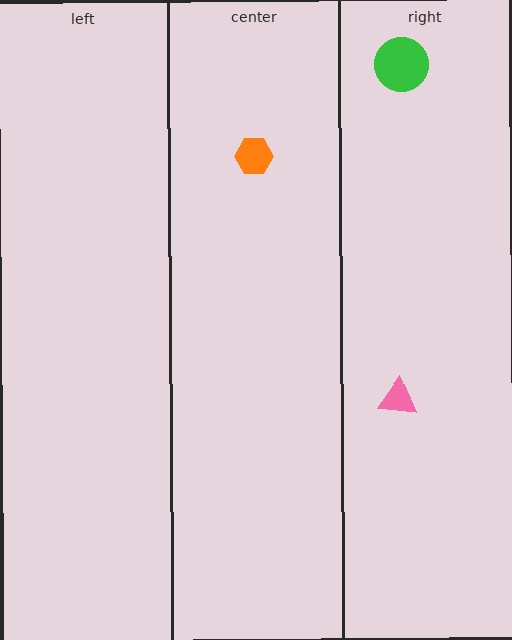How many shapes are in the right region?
2.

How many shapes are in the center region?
1.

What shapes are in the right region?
The pink triangle, the green circle.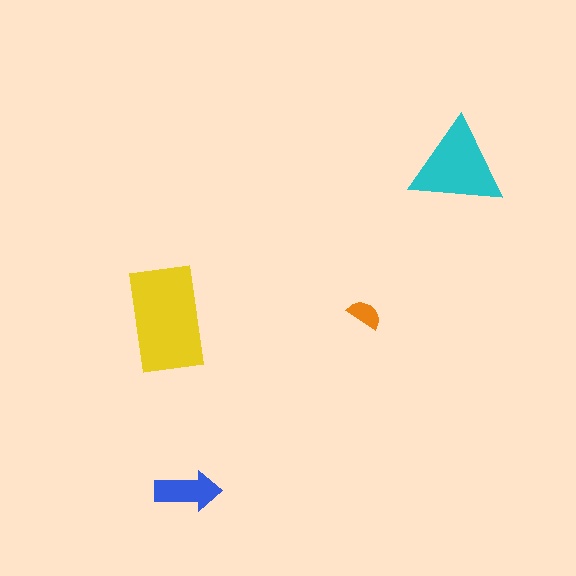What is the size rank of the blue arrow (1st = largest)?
3rd.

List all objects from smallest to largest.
The orange semicircle, the blue arrow, the cyan triangle, the yellow rectangle.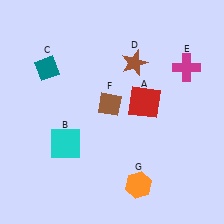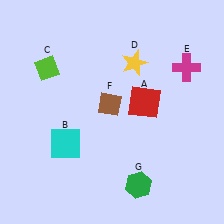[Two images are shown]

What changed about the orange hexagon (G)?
In Image 1, G is orange. In Image 2, it changed to green.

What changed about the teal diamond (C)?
In Image 1, C is teal. In Image 2, it changed to lime.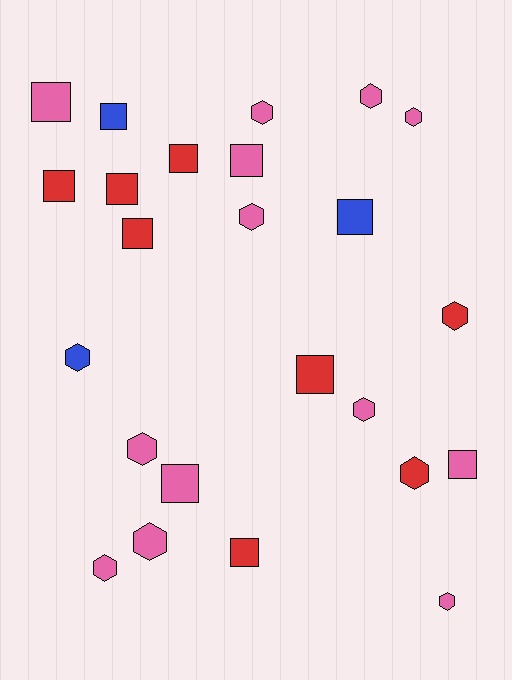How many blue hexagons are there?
There is 1 blue hexagon.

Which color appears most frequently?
Pink, with 13 objects.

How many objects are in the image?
There are 24 objects.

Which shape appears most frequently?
Square, with 12 objects.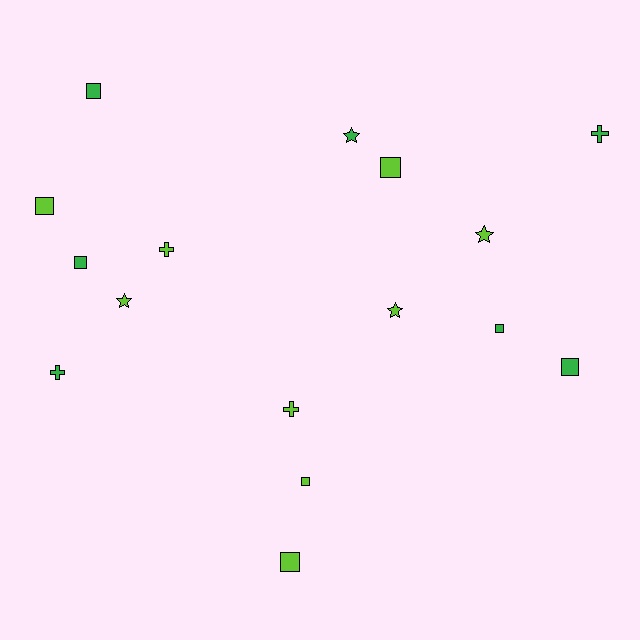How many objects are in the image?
There are 16 objects.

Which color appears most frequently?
Lime, with 9 objects.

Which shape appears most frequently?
Square, with 8 objects.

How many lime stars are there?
There are 3 lime stars.